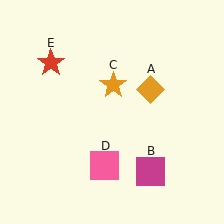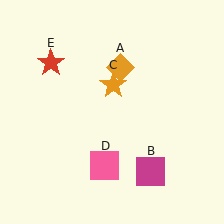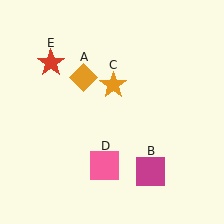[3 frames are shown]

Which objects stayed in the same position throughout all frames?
Magenta square (object B) and orange star (object C) and pink square (object D) and red star (object E) remained stationary.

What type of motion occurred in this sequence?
The orange diamond (object A) rotated counterclockwise around the center of the scene.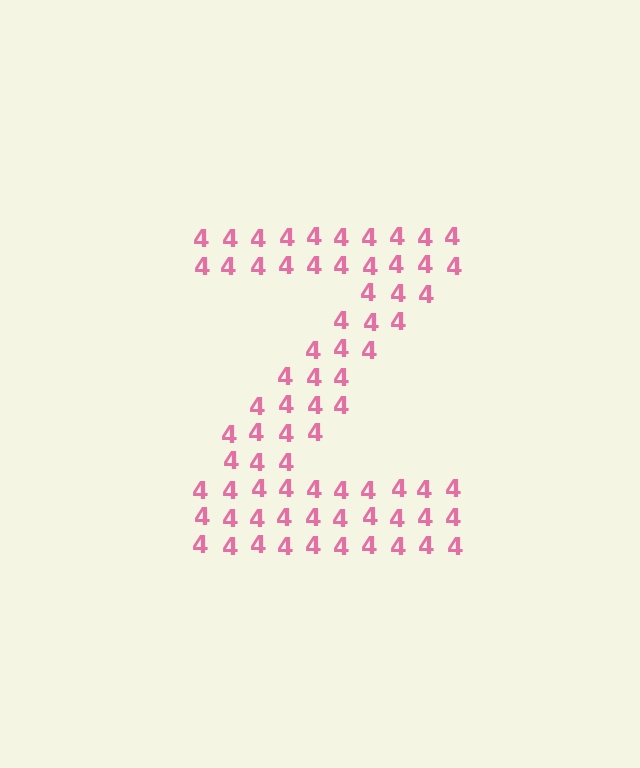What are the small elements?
The small elements are digit 4's.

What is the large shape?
The large shape is the letter Z.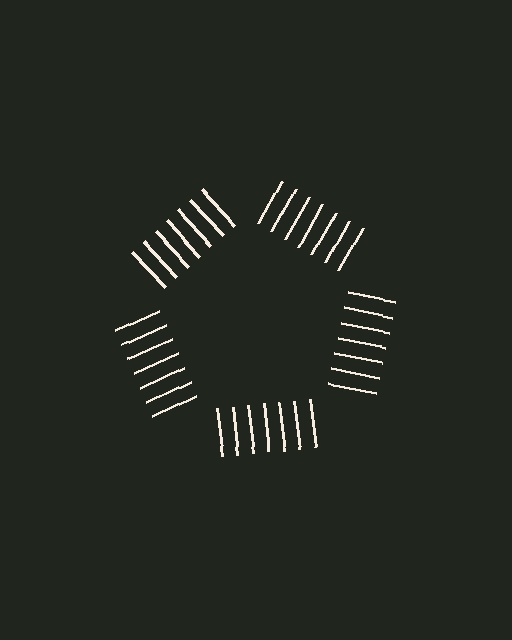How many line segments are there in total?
35 — 7 along each of the 5 edges.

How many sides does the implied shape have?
5 sides — the line-ends trace a pentagon.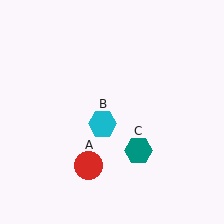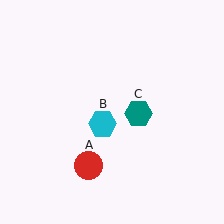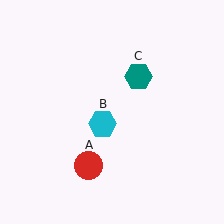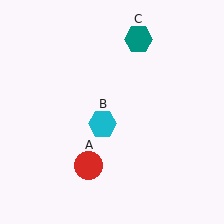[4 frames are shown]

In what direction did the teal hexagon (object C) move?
The teal hexagon (object C) moved up.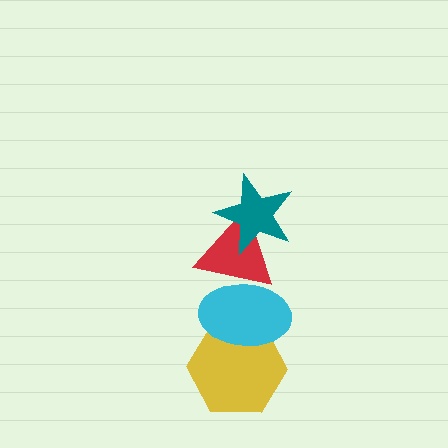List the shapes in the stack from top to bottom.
From top to bottom: the teal star, the red triangle, the cyan ellipse, the yellow hexagon.